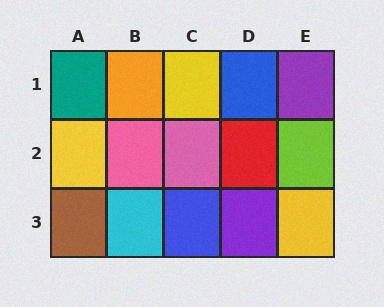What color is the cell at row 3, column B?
Cyan.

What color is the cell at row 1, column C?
Yellow.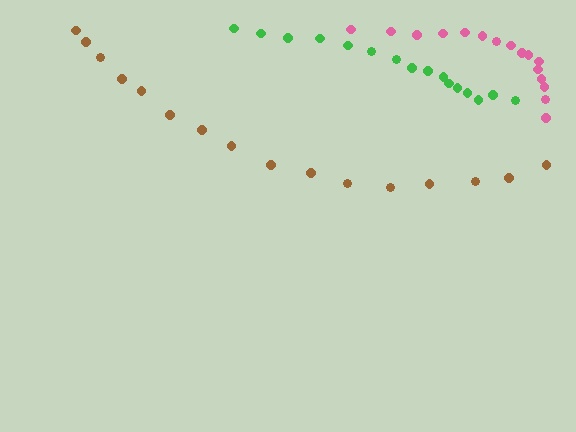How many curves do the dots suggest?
There are 3 distinct paths.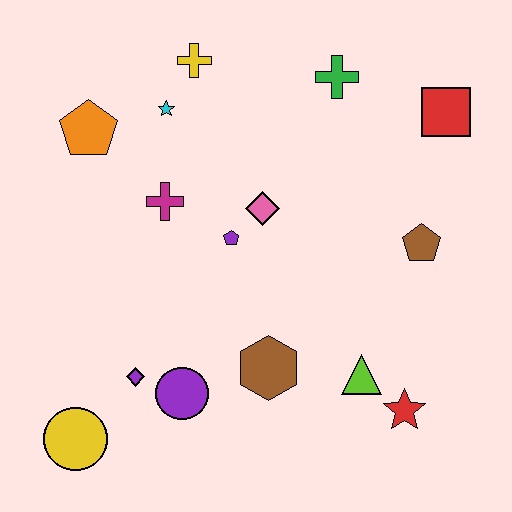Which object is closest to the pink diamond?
The purple pentagon is closest to the pink diamond.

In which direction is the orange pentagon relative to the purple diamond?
The orange pentagon is above the purple diamond.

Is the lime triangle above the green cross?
No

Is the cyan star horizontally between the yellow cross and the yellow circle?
Yes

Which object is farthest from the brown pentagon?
The yellow circle is farthest from the brown pentagon.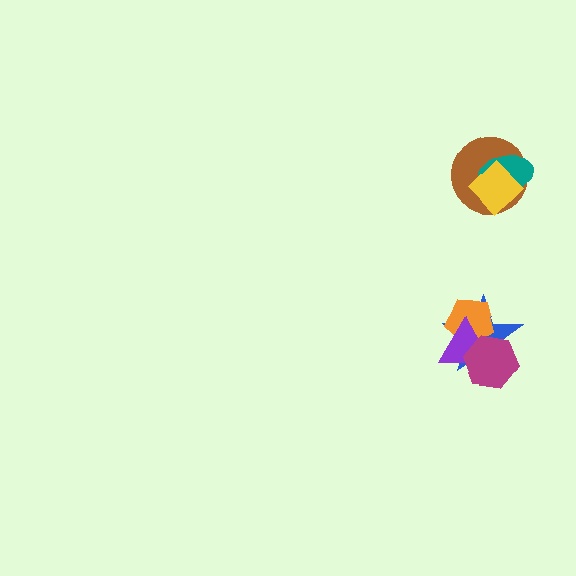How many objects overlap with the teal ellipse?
2 objects overlap with the teal ellipse.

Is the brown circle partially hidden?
Yes, it is partially covered by another shape.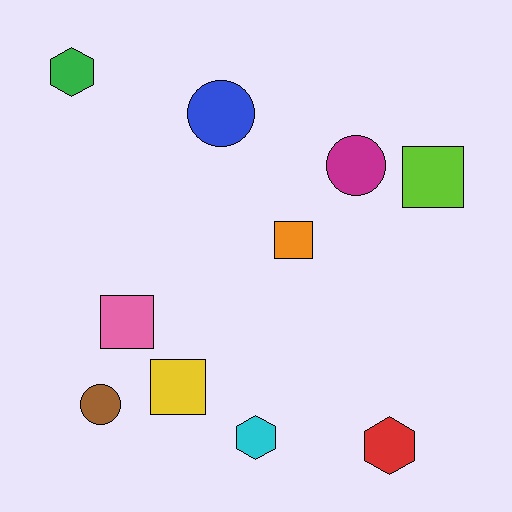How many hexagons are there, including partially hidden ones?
There are 3 hexagons.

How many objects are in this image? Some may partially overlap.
There are 10 objects.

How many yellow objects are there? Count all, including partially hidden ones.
There is 1 yellow object.